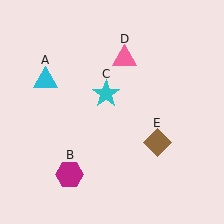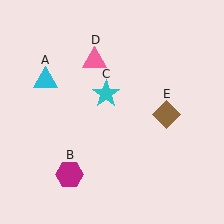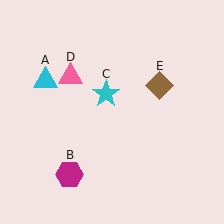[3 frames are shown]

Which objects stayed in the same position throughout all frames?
Cyan triangle (object A) and magenta hexagon (object B) and cyan star (object C) remained stationary.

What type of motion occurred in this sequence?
The pink triangle (object D), brown diamond (object E) rotated counterclockwise around the center of the scene.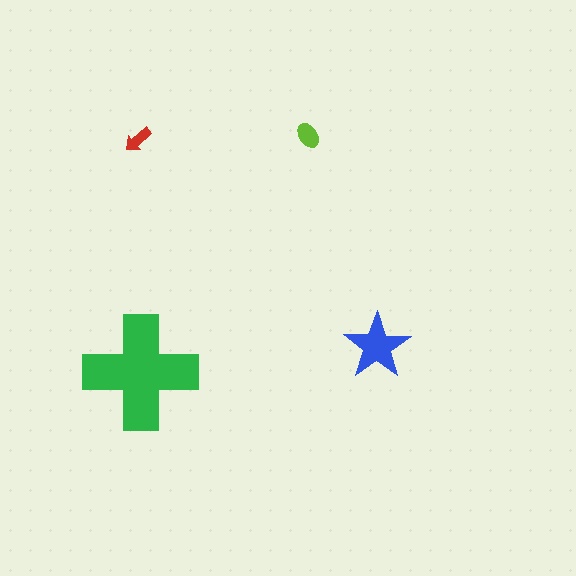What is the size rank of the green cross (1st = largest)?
1st.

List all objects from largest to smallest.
The green cross, the blue star, the lime ellipse, the red arrow.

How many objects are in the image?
There are 4 objects in the image.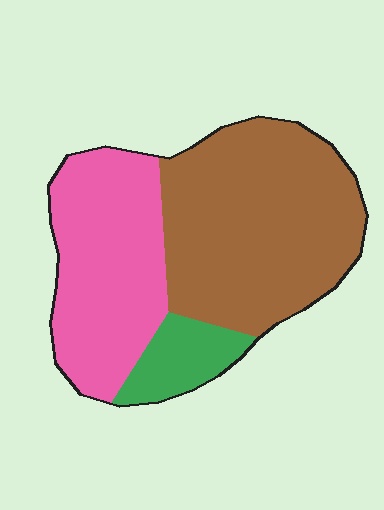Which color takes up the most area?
Brown, at roughly 50%.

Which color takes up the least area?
Green, at roughly 10%.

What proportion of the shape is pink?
Pink takes up about three eighths (3/8) of the shape.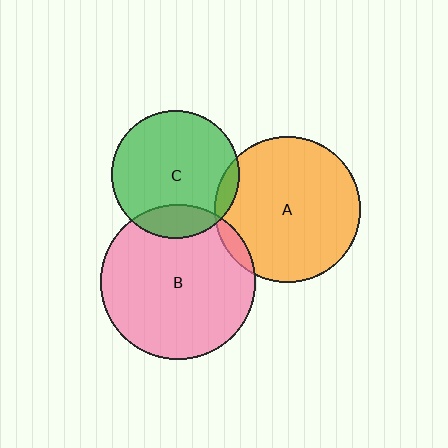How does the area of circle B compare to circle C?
Approximately 1.5 times.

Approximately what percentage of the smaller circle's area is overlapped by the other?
Approximately 15%.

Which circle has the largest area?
Circle B (pink).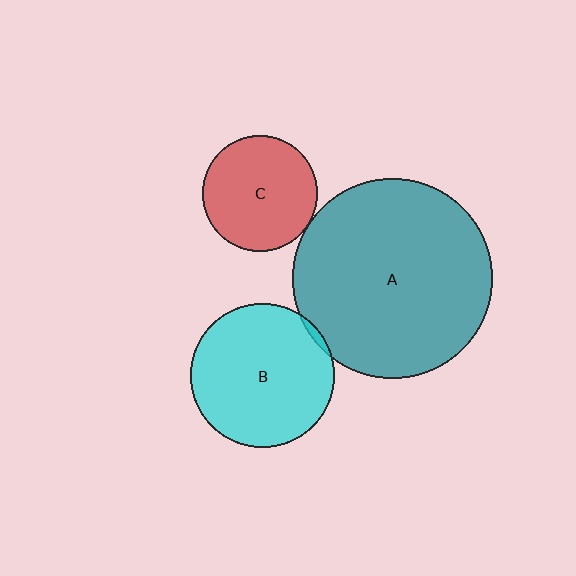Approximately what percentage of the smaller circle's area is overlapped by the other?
Approximately 5%.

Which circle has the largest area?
Circle A (teal).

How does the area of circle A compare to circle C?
Approximately 3.0 times.